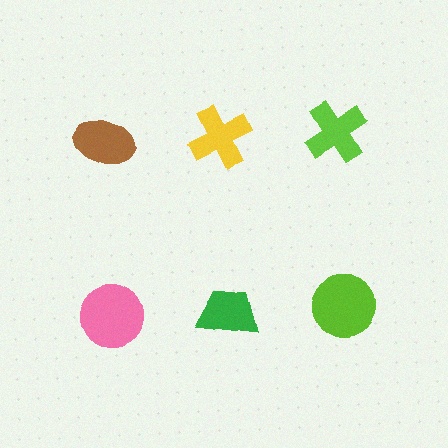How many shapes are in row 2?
3 shapes.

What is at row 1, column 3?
A lime cross.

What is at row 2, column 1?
A pink circle.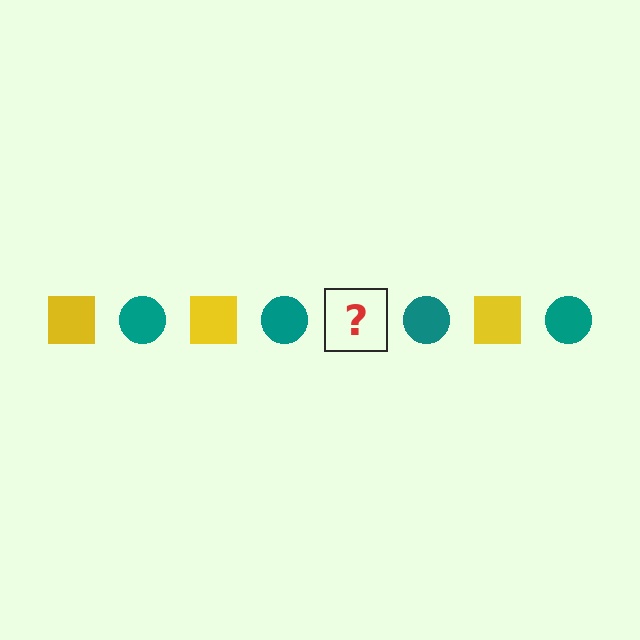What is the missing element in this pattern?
The missing element is a yellow square.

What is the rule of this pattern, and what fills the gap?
The rule is that the pattern alternates between yellow square and teal circle. The gap should be filled with a yellow square.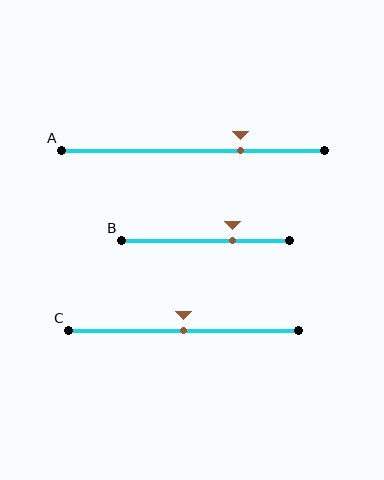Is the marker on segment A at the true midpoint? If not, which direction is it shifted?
No, the marker on segment A is shifted to the right by about 18% of the segment length.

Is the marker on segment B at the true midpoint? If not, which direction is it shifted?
No, the marker on segment B is shifted to the right by about 16% of the segment length.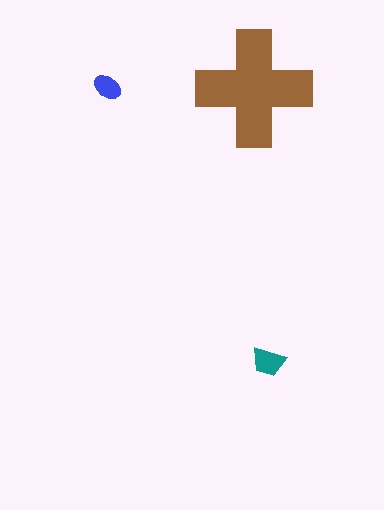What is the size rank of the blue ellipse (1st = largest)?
3rd.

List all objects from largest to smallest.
The brown cross, the teal trapezoid, the blue ellipse.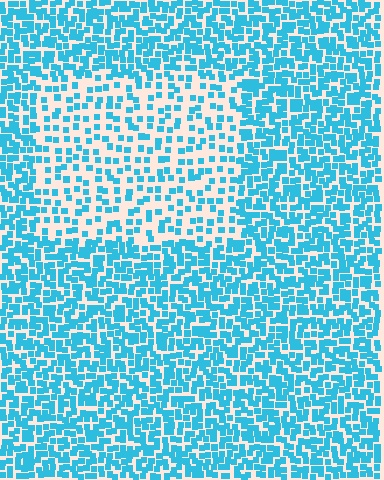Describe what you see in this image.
The image contains small cyan elements arranged at two different densities. A rectangle-shaped region is visible where the elements are less densely packed than the surrounding area.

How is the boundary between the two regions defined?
The boundary is defined by a change in element density (approximately 2.1x ratio). All elements are the same color, size, and shape.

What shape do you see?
I see a rectangle.